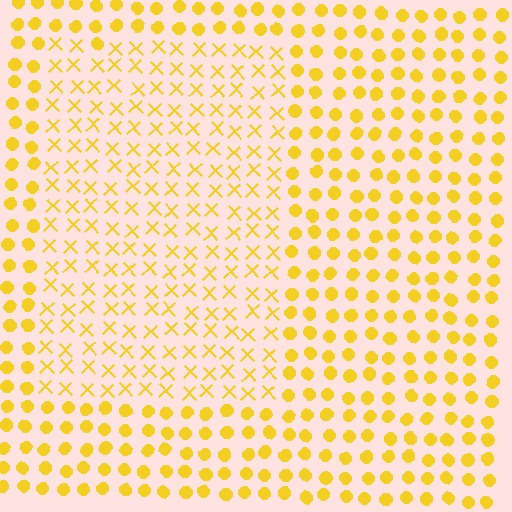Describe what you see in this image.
The image is filled with small yellow elements arranged in a uniform grid. A rectangle-shaped region contains X marks, while the surrounding area contains circles. The boundary is defined purely by the change in element shape.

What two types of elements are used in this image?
The image uses X marks inside the rectangle region and circles outside it.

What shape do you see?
I see a rectangle.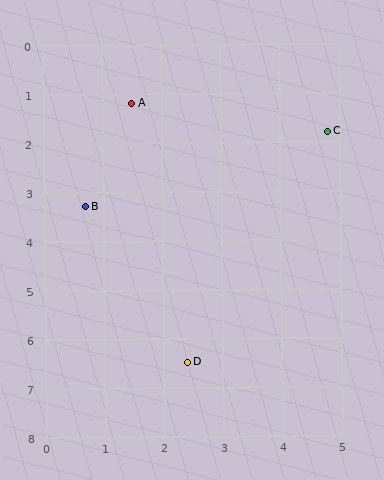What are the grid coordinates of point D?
Point D is at approximately (2.4, 6.5).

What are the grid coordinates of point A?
Point A is at approximately (1.5, 1.2).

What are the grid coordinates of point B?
Point B is at approximately (0.7, 3.3).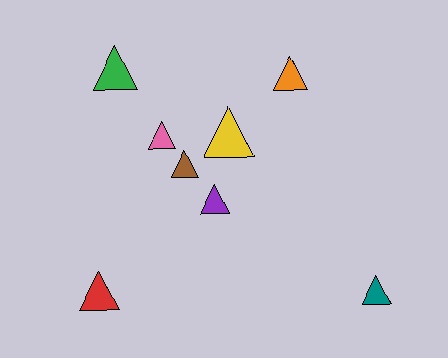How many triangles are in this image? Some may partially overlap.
There are 8 triangles.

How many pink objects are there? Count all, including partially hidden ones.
There is 1 pink object.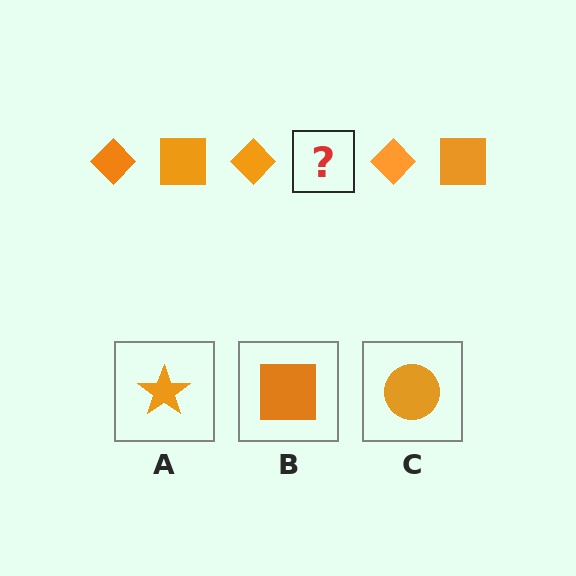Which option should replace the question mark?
Option B.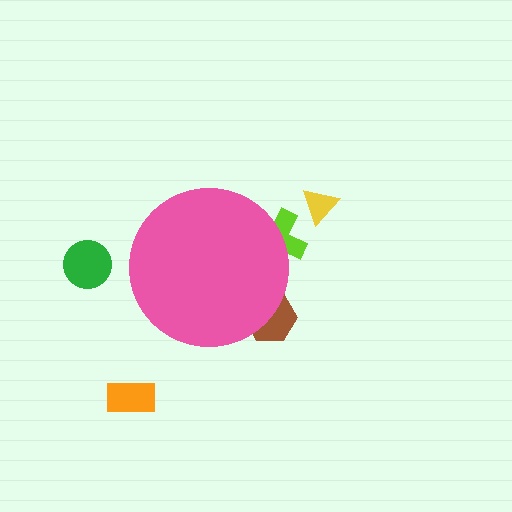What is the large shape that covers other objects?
A pink circle.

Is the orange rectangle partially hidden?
No, the orange rectangle is fully visible.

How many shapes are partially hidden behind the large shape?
2 shapes are partially hidden.